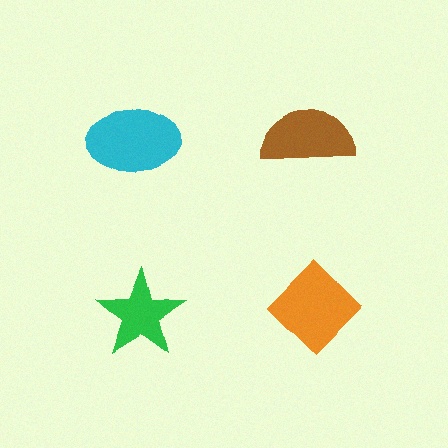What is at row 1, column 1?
A cyan ellipse.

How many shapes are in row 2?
2 shapes.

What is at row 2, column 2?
An orange diamond.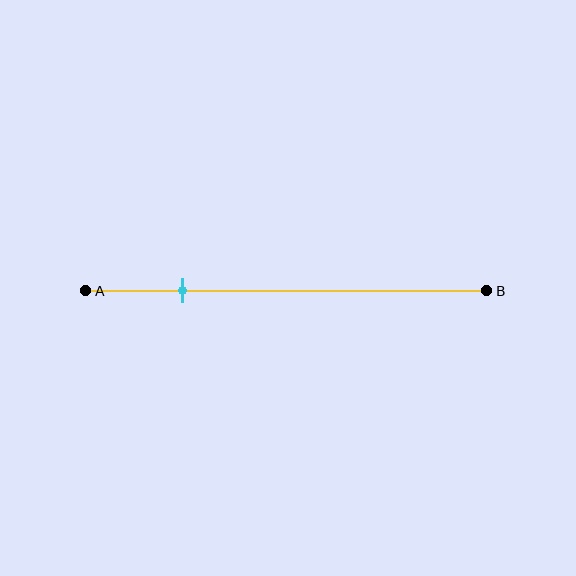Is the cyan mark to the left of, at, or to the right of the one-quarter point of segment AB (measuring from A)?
The cyan mark is approximately at the one-quarter point of segment AB.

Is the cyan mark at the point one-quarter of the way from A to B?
Yes, the mark is approximately at the one-quarter point.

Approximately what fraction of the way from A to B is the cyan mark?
The cyan mark is approximately 25% of the way from A to B.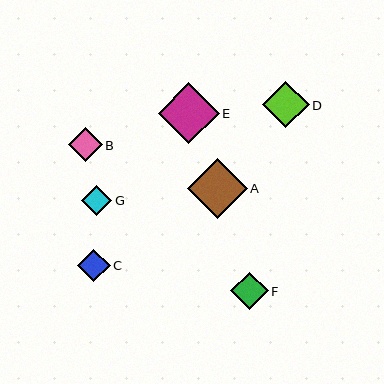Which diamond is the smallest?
Diamond G is the smallest with a size of approximately 30 pixels.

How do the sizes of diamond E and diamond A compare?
Diamond E and diamond A are approximately the same size.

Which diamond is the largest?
Diamond E is the largest with a size of approximately 61 pixels.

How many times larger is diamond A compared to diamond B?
Diamond A is approximately 1.8 times the size of diamond B.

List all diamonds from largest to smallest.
From largest to smallest: E, A, D, F, B, C, G.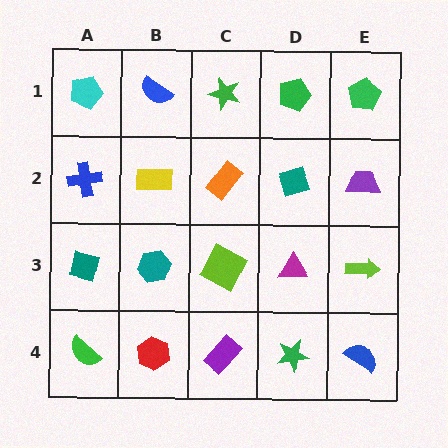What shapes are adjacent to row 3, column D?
A teal diamond (row 2, column D), a green star (row 4, column D), a lime square (row 3, column C), a lime arrow (row 3, column E).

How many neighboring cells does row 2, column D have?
4.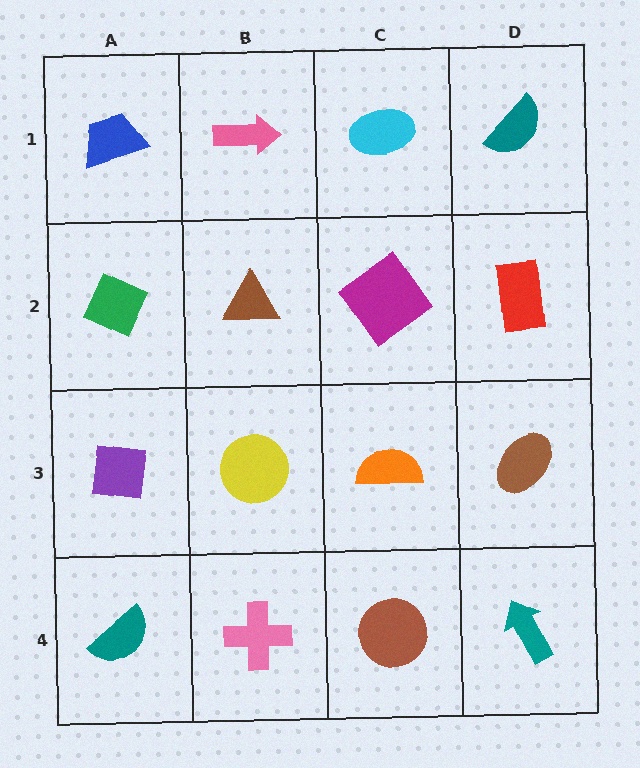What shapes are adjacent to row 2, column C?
A cyan ellipse (row 1, column C), an orange semicircle (row 3, column C), a brown triangle (row 2, column B), a red rectangle (row 2, column D).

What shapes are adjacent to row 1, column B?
A brown triangle (row 2, column B), a blue trapezoid (row 1, column A), a cyan ellipse (row 1, column C).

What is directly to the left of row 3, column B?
A purple square.